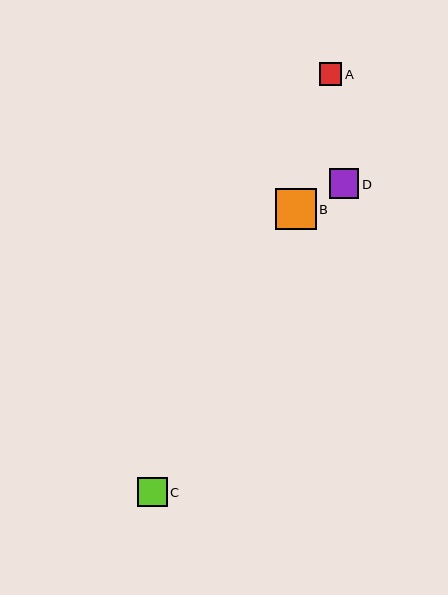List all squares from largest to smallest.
From largest to smallest: B, C, D, A.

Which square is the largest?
Square B is the largest with a size of approximately 41 pixels.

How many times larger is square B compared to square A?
Square B is approximately 1.8 times the size of square A.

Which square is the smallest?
Square A is the smallest with a size of approximately 23 pixels.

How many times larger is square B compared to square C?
Square B is approximately 1.4 times the size of square C.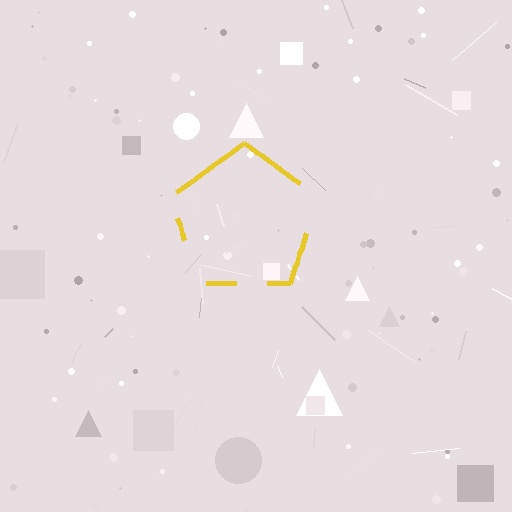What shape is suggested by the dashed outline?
The dashed outline suggests a pentagon.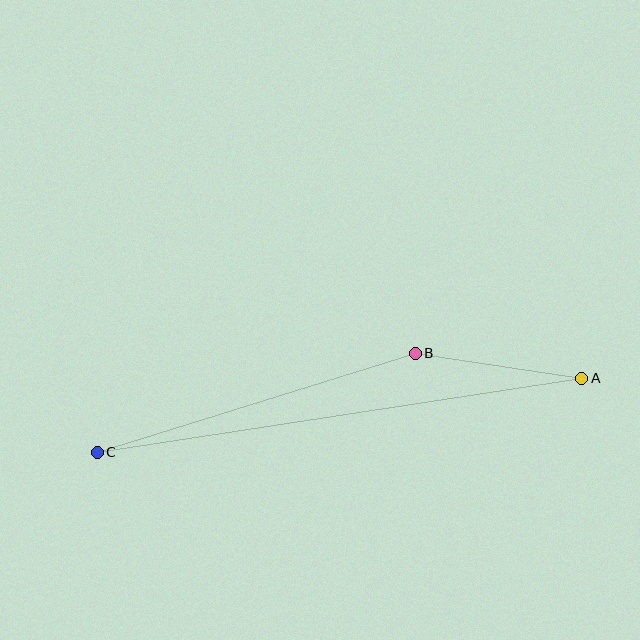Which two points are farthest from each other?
Points A and C are farthest from each other.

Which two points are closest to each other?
Points A and B are closest to each other.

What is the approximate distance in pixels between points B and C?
The distance between B and C is approximately 333 pixels.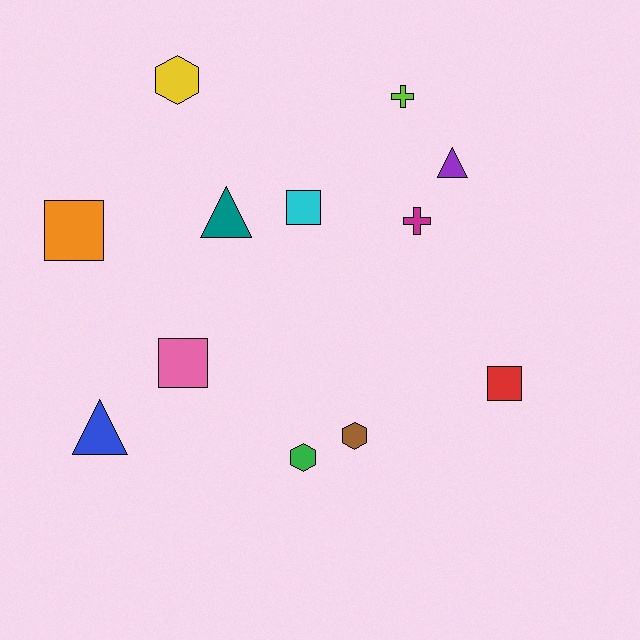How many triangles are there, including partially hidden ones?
There are 3 triangles.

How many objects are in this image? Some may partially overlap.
There are 12 objects.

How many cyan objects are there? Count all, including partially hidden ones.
There is 1 cyan object.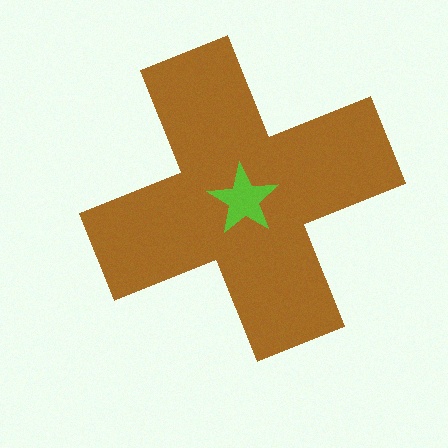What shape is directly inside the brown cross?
The lime star.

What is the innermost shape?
The lime star.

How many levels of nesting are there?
2.